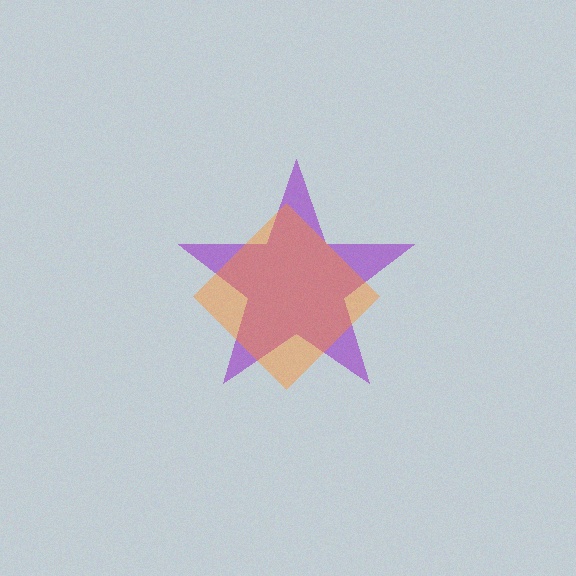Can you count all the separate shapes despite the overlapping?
Yes, there are 2 separate shapes.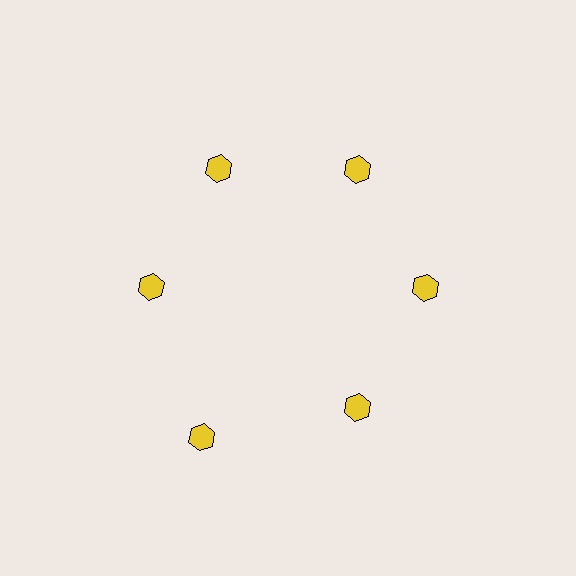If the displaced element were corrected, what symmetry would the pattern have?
It would have 6-fold rotational symmetry — the pattern would map onto itself every 60 degrees.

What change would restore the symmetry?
The symmetry would be restored by moving it inward, back onto the ring so that all 6 hexagons sit at equal angles and equal distance from the center.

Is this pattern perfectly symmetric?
No. The 6 yellow hexagons are arranged in a ring, but one element near the 7 o'clock position is pushed outward from the center, breaking the 6-fold rotational symmetry.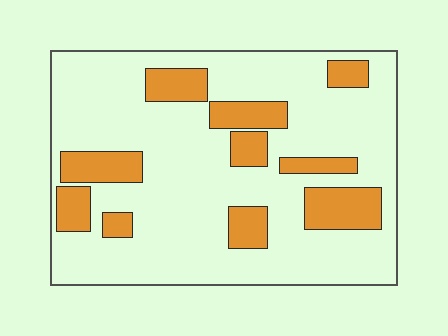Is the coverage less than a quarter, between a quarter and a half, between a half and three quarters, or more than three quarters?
Less than a quarter.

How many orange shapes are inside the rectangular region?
10.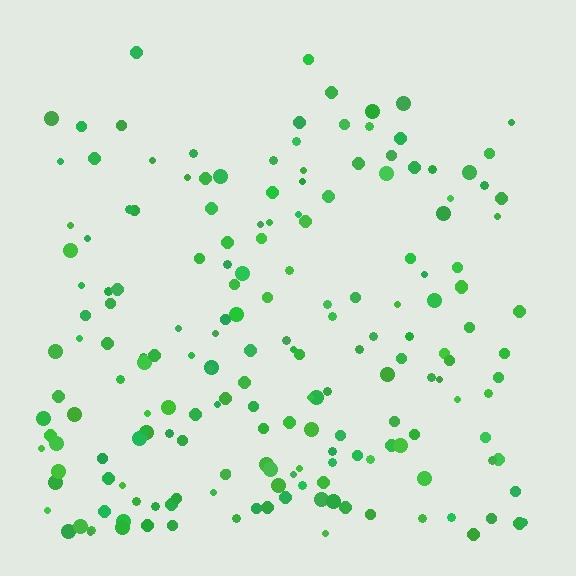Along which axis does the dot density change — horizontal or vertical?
Vertical.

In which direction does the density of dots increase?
From top to bottom, with the bottom side densest.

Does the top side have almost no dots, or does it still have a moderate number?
Still a moderate number, just noticeably fewer than the bottom.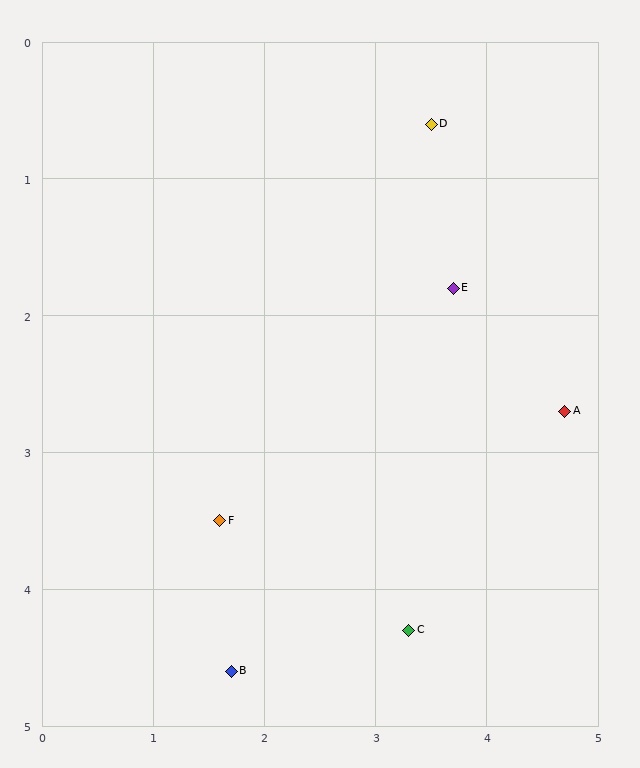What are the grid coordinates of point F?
Point F is at approximately (1.6, 3.5).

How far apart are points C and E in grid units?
Points C and E are about 2.5 grid units apart.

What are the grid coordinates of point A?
Point A is at approximately (4.7, 2.7).